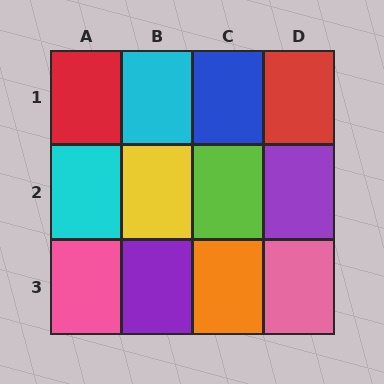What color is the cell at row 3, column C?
Orange.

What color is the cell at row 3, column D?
Pink.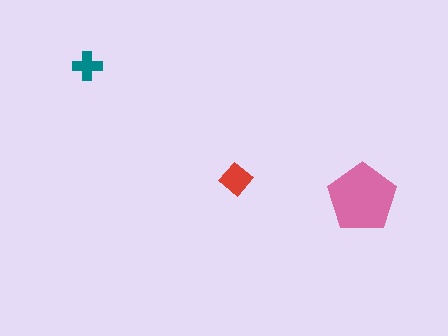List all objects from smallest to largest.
The teal cross, the red diamond, the pink pentagon.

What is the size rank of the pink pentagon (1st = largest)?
1st.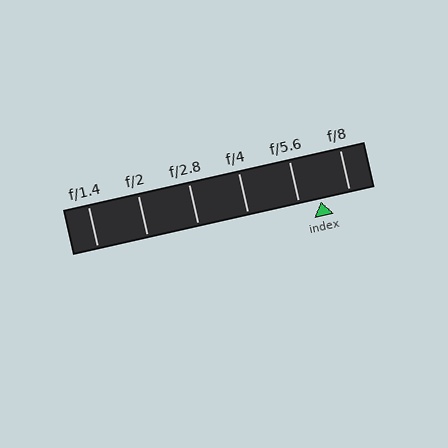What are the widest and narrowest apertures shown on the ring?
The widest aperture shown is f/1.4 and the narrowest is f/8.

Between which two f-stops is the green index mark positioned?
The index mark is between f/5.6 and f/8.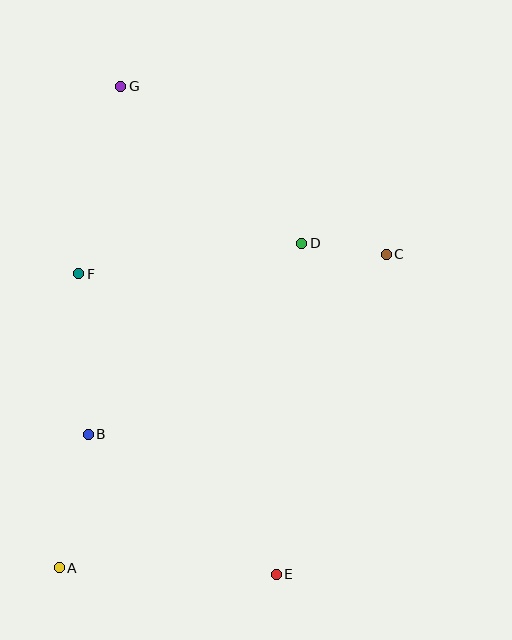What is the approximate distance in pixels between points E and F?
The distance between E and F is approximately 359 pixels.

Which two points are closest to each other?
Points C and D are closest to each other.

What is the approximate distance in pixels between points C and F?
The distance between C and F is approximately 308 pixels.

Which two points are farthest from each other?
Points E and G are farthest from each other.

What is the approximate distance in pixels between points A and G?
The distance between A and G is approximately 485 pixels.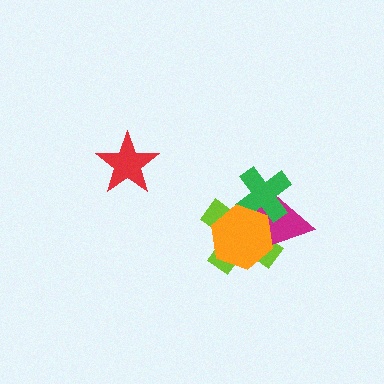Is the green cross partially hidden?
Yes, it is partially covered by another shape.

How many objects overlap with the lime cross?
3 objects overlap with the lime cross.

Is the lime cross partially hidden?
Yes, it is partially covered by another shape.